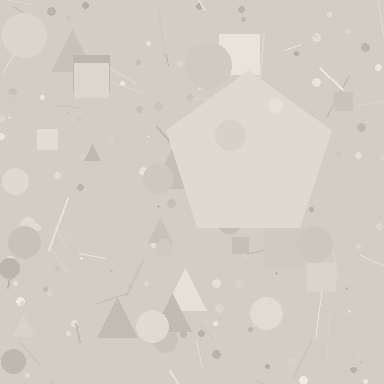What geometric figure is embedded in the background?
A pentagon is embedded in the background.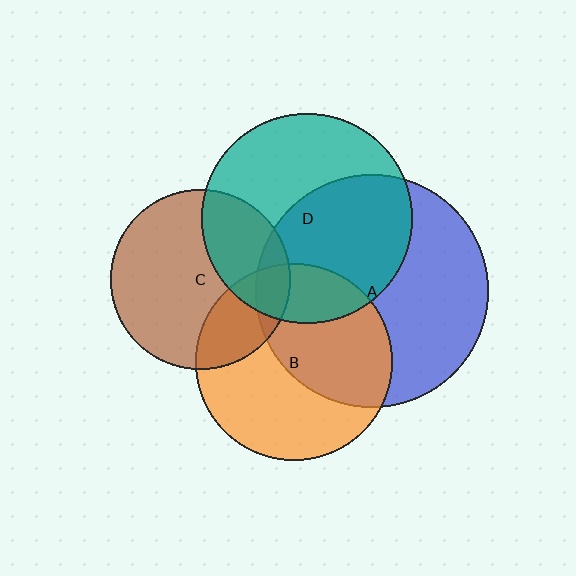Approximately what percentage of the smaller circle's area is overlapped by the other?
Approximately 50%.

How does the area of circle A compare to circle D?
Approximately 1.2 times.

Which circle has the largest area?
Circle A (blue).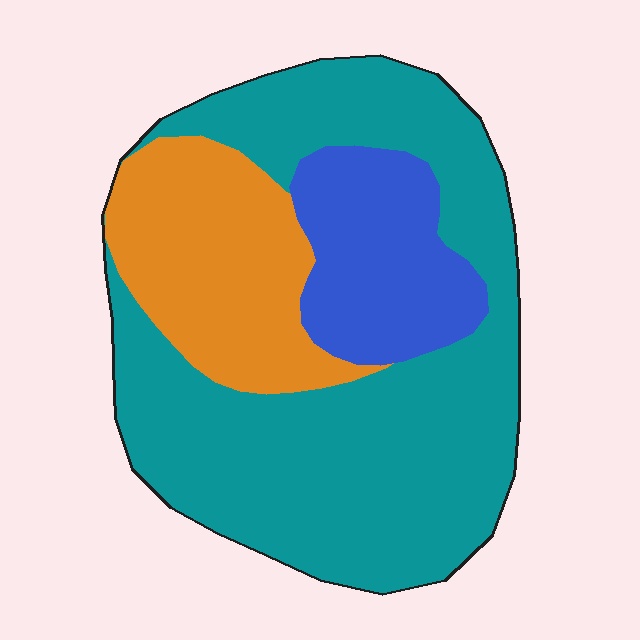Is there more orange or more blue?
Orange.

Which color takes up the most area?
Teal, at roughly 60%.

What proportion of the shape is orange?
Orange covers around 20% of the shape.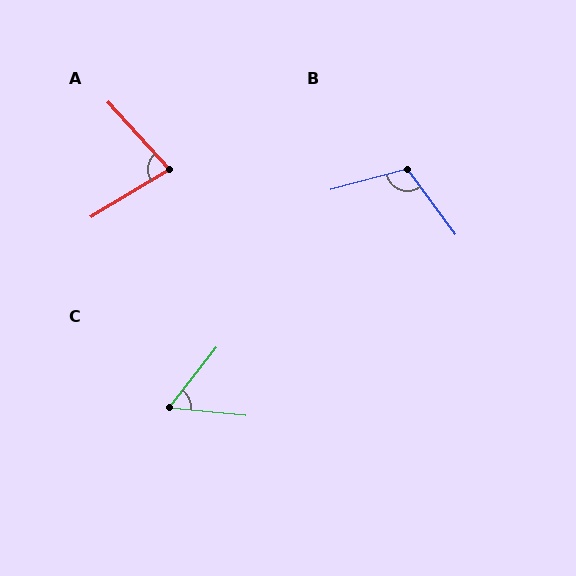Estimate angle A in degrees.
Approximately 79 degrees.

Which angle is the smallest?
C, at approximately 57 degrees.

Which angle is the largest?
B, at approximately 111 degrees.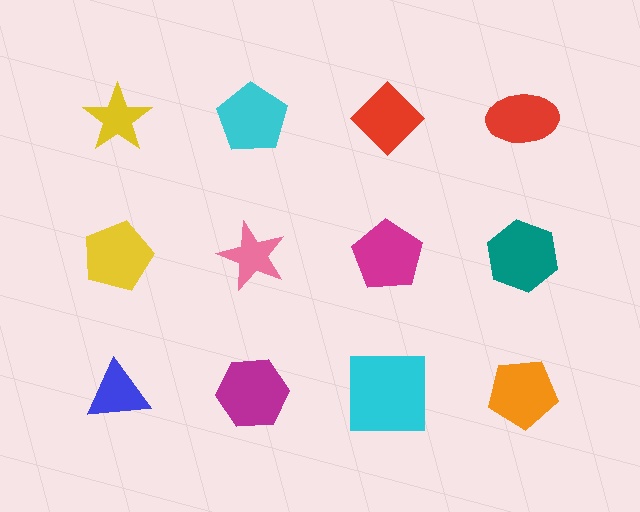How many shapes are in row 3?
4 shapes.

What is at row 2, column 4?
A teal hexagon.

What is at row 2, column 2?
A pink star.